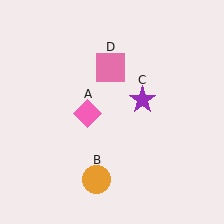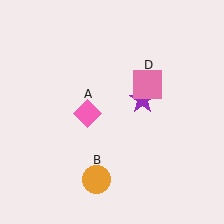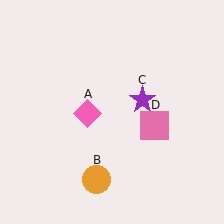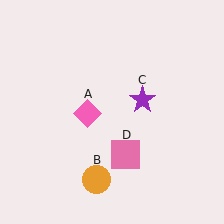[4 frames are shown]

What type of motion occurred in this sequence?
The pink square (object D) rotated clockwise around the center of the scene.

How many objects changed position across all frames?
1 object changed position: pink square (object D).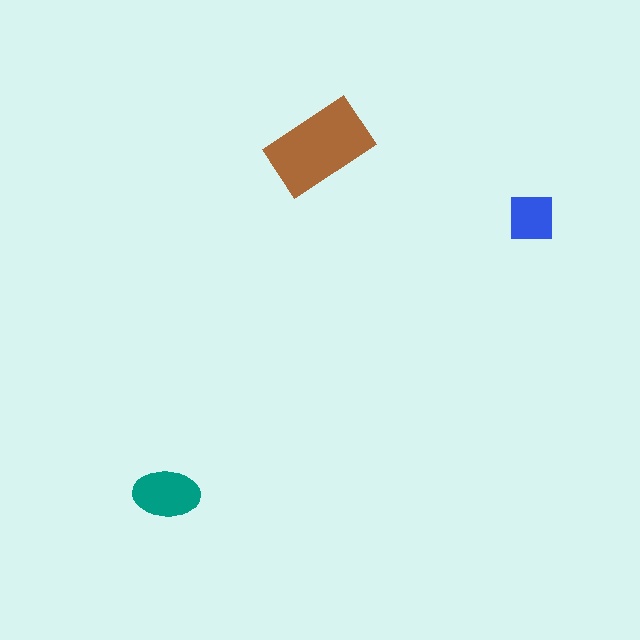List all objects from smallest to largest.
The blue square, the teal ellipse, the brown rectangle.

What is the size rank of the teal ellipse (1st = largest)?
2nd.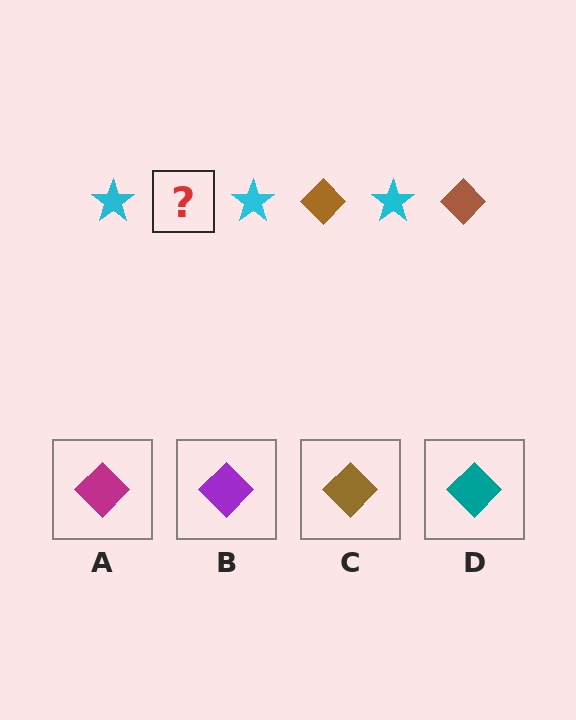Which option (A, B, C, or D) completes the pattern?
C.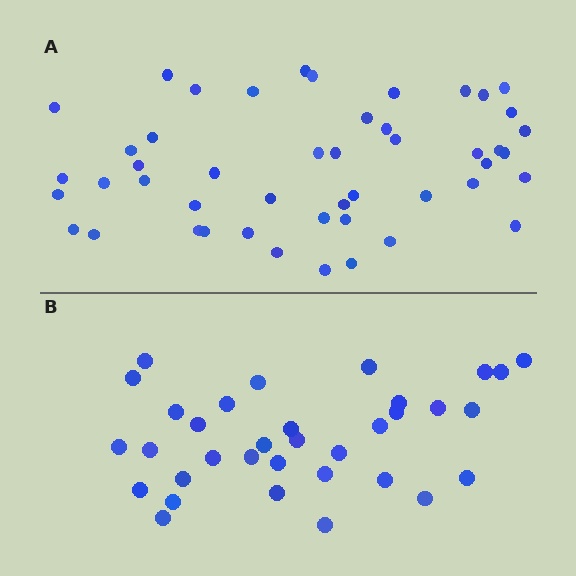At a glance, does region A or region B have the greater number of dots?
Region A (the top region) has more dots.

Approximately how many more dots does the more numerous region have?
Region A has approximately 15 more dots than region B.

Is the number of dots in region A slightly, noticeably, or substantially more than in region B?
Region A has noticeably more, but not dramatically so. The ratio is roughly 1.4 to 1.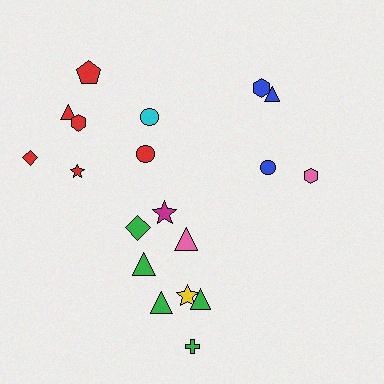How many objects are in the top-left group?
There are 7 objects.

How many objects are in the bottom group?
There are 8 objects.